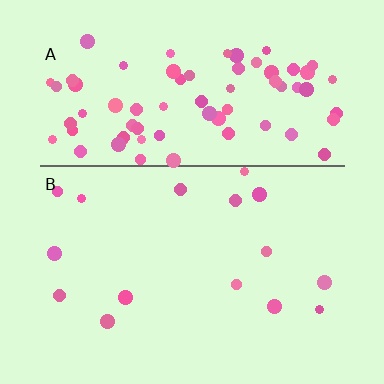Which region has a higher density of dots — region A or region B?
A (the top).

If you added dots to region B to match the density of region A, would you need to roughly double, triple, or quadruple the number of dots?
Approximately quadruple.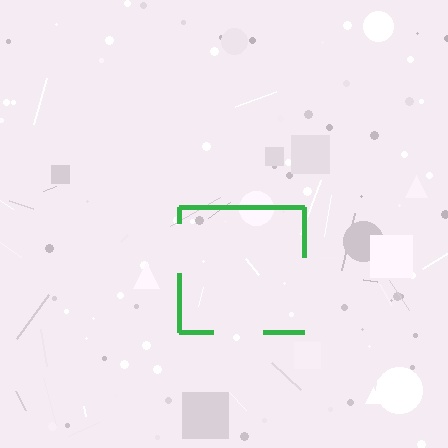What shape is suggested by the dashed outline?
The dashed outline suggests a square.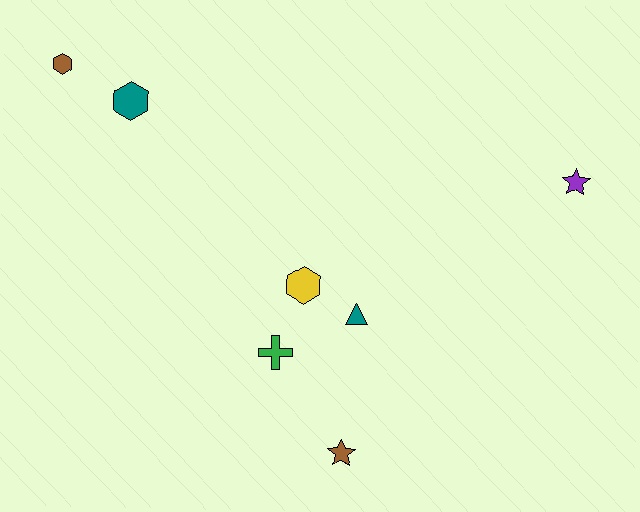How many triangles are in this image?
There is 1 triangle.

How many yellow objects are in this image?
There is 1 yellow object.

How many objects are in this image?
There are 7 objects.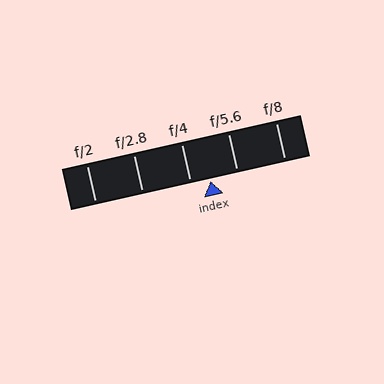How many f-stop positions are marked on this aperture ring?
There are 5 f-stop positions marked.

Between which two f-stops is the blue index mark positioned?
The index mark is between f/4 and f/5.6.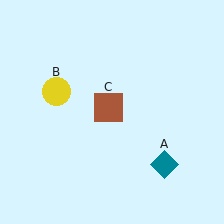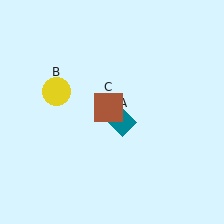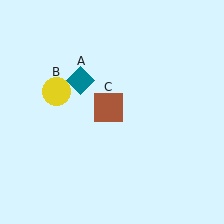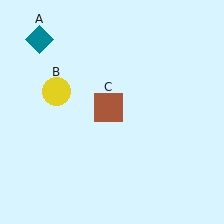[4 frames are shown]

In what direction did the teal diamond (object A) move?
The teal diamond (object A) moved up and to the left.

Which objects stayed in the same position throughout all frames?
Yellow circle (object B) and brown square (object C) remained stationary.